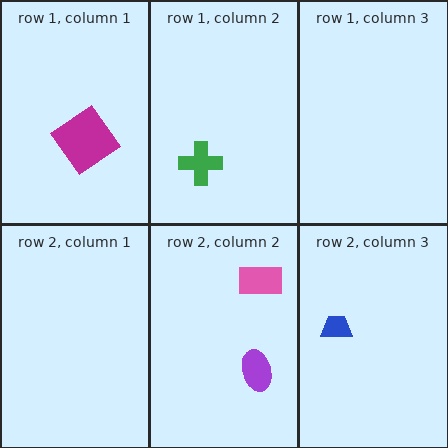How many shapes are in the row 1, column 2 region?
1.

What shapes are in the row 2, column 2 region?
The pink rectangle, the purple ellipse.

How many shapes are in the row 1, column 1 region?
1.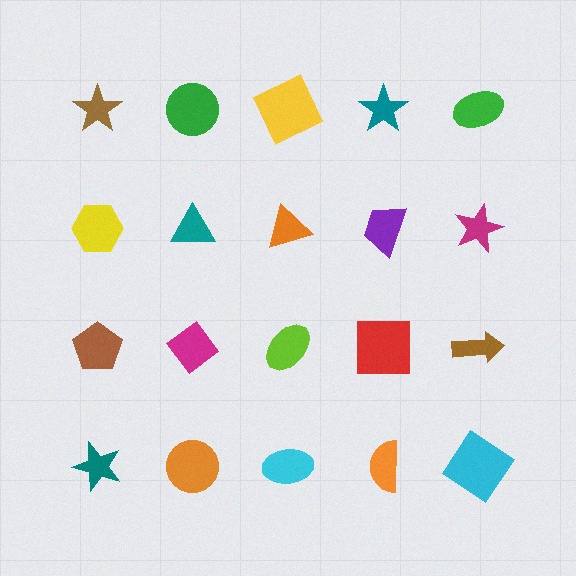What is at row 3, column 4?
A red square.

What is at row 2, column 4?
A purple trapezoid.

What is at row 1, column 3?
A yellow square.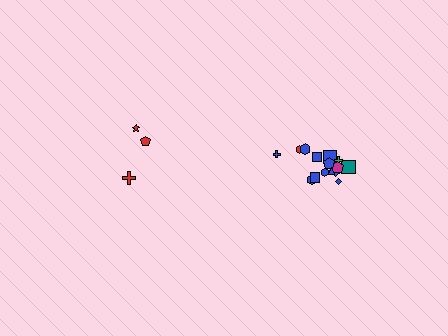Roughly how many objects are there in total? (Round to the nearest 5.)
Roughly 20 objects in total.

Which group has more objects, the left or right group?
The right group.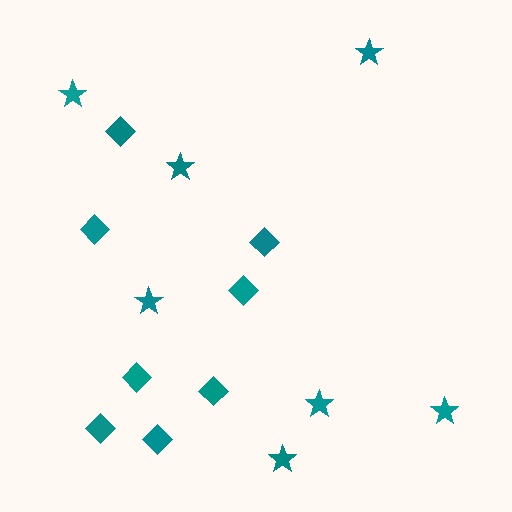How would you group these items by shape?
There are 2 groups: one group of stars (7) and one group of diamonds (8).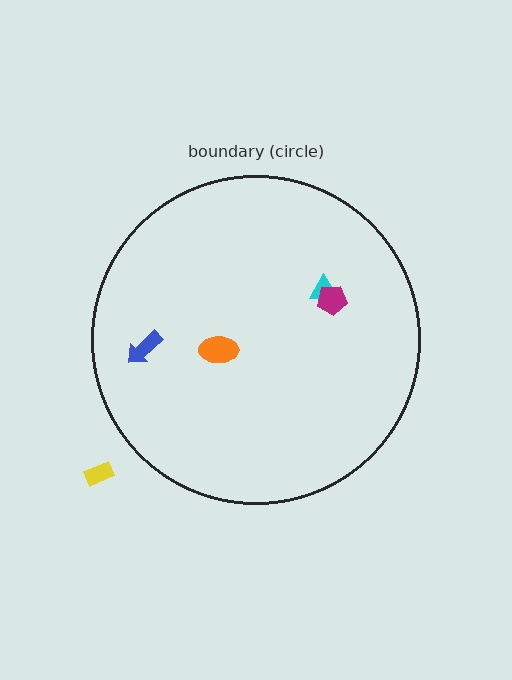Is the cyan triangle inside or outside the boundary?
Inside.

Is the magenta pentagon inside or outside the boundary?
Inside.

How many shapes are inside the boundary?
4 inside, 1 outside.